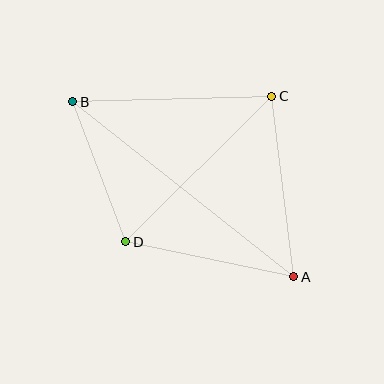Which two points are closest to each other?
Points B and D are closest to each other.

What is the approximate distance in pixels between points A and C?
The distance between A and C is approximately 182 pixels.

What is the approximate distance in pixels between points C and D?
The distance between C and D is approximately 206 pixels.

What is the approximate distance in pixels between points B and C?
The distance between B and C is approximately 199 pixels.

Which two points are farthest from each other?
Points A and B are farthest from each other.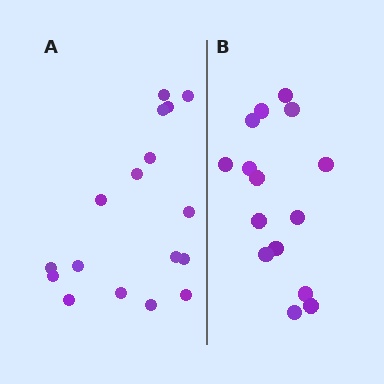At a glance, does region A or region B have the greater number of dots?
Region A (the left region) has more dots.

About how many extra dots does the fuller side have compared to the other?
Region A has just a few more — roughly 2 or 3 more dots than region B.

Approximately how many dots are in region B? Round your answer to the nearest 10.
About 20 dots. (The exact count is 15, which rounds to 20.)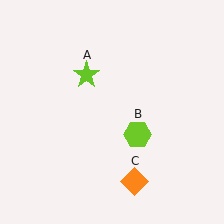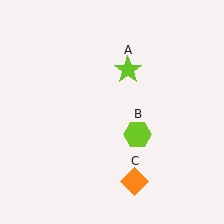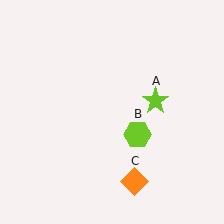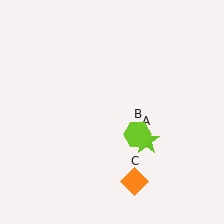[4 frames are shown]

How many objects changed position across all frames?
1 object changed position: lime star (object A).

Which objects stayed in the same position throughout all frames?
Lime hexagon (object B) and orange diamond (object C) remained stationary.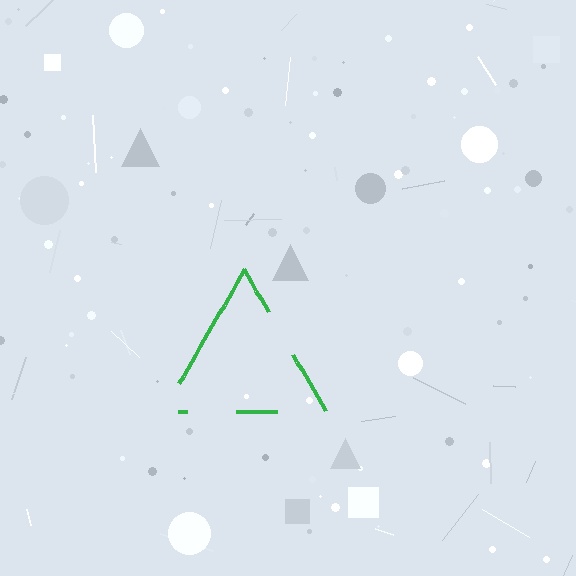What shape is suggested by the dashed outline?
The dashed outline suggests a triangle.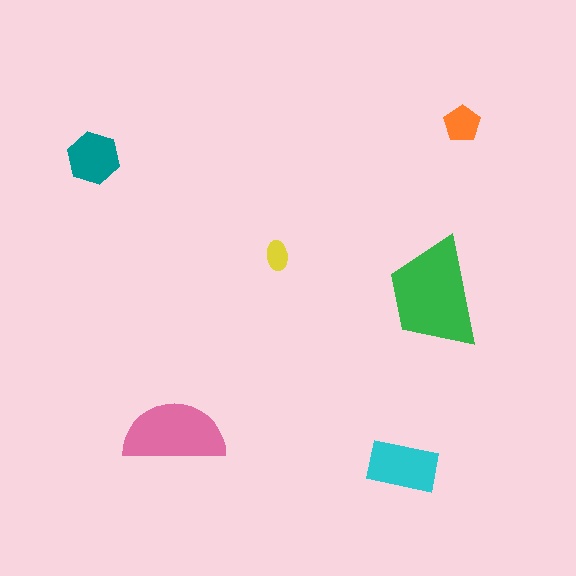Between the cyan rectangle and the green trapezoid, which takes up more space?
The green trapezoid.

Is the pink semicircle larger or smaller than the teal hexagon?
Larger.